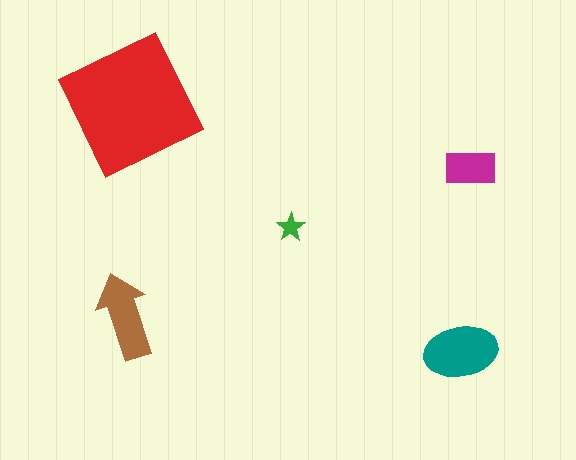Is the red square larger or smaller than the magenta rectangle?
Larger.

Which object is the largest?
The red square.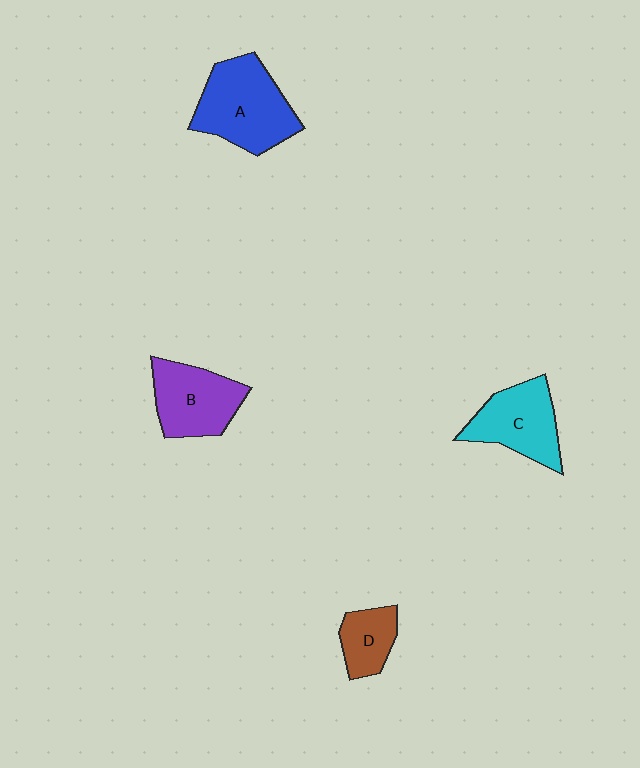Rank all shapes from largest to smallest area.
From largest to smallest: A (blue), B (purple), C (cyan), D (brown).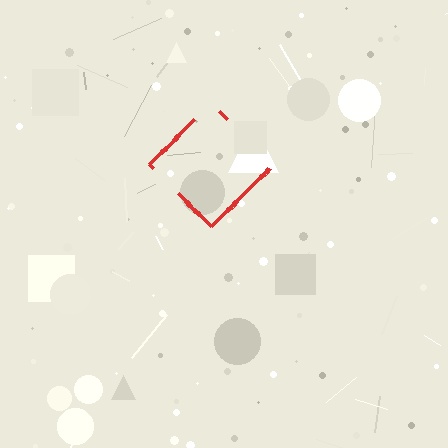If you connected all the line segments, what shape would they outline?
They would outline a diamond.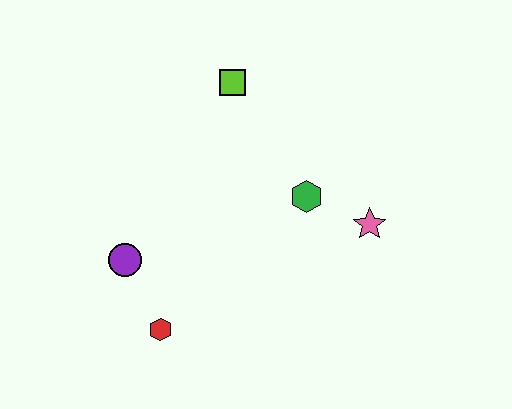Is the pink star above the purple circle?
Yes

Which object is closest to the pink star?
The green hexagon is closest to the pink star.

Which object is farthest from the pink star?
The purple circle is farthest from the pink star.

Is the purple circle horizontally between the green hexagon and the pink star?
No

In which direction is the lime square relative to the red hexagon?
The lime square is above the red hexagon.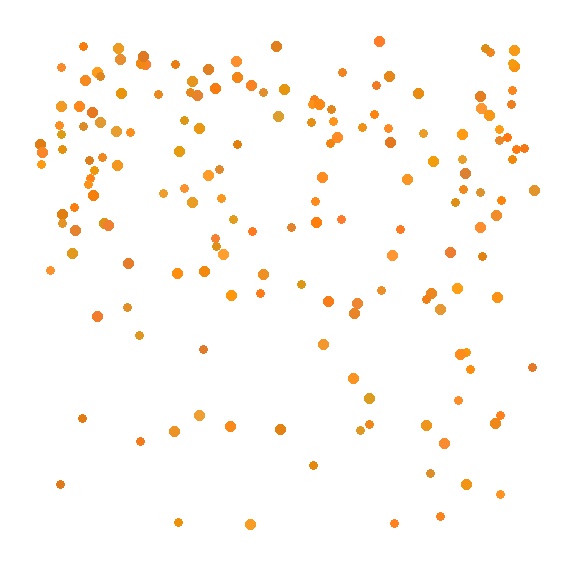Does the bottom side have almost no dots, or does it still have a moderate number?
Still a moderate number, just noticeably fewer than the top.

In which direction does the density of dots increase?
From bottom to top, with the top side densest.